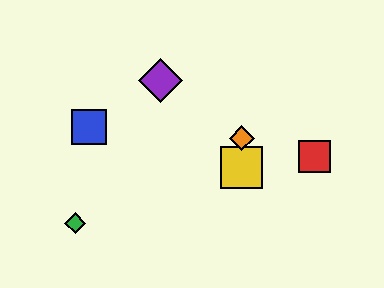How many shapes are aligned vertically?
2 shapes (the yellow square, the orange diamond) are aligned vertically.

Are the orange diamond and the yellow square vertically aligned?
Yes, both are at x≈242.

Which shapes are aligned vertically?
The yellow square, the orange diamond are aligned vertically.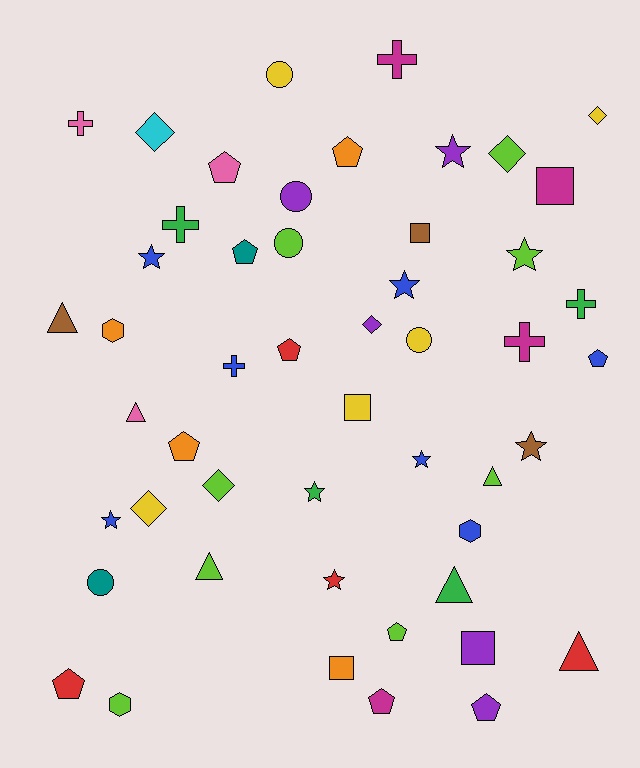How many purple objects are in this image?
There are 5 purple objects.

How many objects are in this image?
There are 50 objects.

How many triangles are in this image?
There are 6 triangles.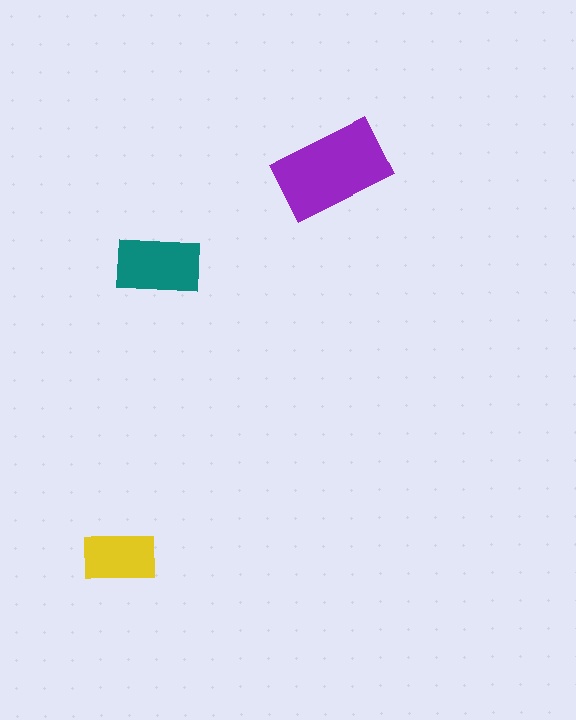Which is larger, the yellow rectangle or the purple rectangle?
The purple one.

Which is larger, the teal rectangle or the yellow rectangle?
The teal one.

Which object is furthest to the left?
The yellow rectangle is leftmost.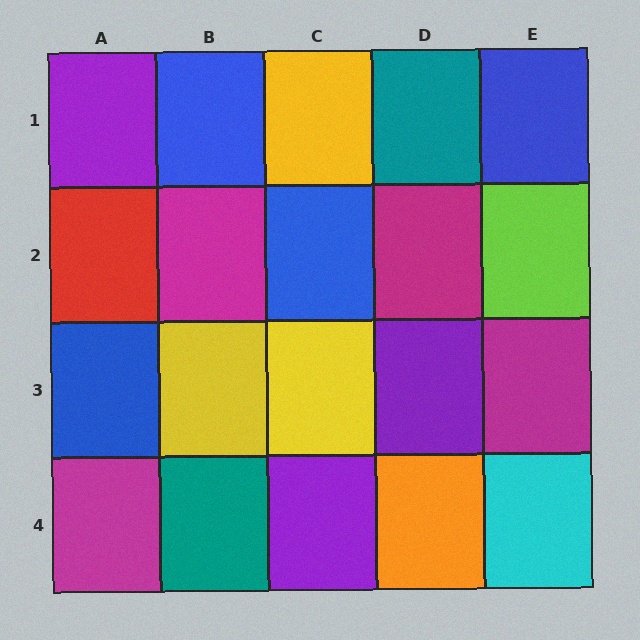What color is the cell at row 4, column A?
Magenta.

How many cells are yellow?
3 cells are yellow.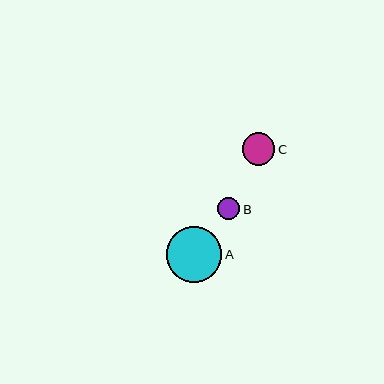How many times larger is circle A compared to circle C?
Circle A is approximately 1.7 times the size of circle C.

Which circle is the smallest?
Circle B is the smallest with a size of approximately 22 pixels.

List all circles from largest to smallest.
From largest to smallest: A, C, B.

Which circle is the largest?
Circle A is the largest with a size of approximately 56 pixels.